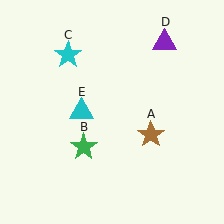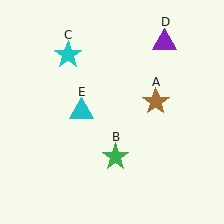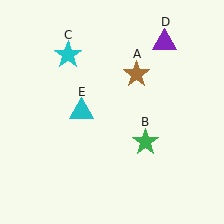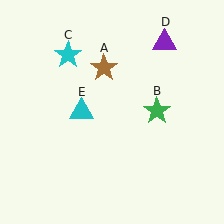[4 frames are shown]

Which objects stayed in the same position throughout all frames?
Cyan star (object C) and purple triangle (object D) and cyan triangle (object E) remained stationary.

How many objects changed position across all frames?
2 objects changed position: brown star (object A), green star (object B).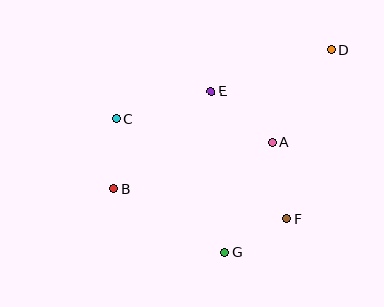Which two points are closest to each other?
Points F and G are closest to each other.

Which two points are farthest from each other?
Points B and D are farthest from each other.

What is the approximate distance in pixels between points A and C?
The distance between A and C is approximately 158 pixels.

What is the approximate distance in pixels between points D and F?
The distance between D and F is approximately 175 pixels.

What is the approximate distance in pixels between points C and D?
The distance between C and D is approximately 226 pixels.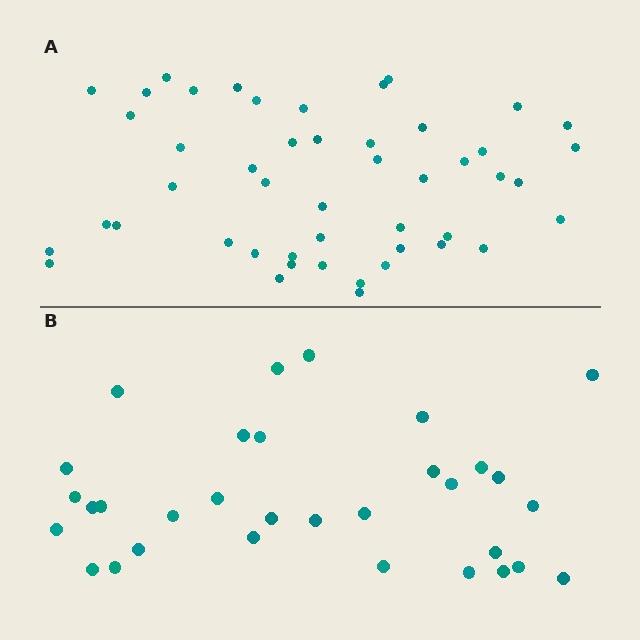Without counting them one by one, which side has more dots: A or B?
Region A (the top region) has more dots.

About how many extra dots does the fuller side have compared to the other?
Region A has approximately 15 more dots than region B.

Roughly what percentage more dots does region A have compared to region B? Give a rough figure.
About 50% more.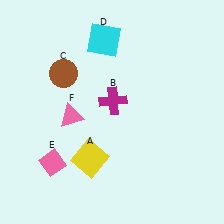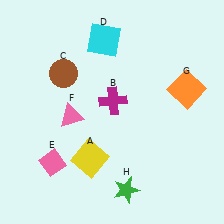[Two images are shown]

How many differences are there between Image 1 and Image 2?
There are 2 differences between the two images.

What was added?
An orange square (G), a green star (H) were added in Image 2.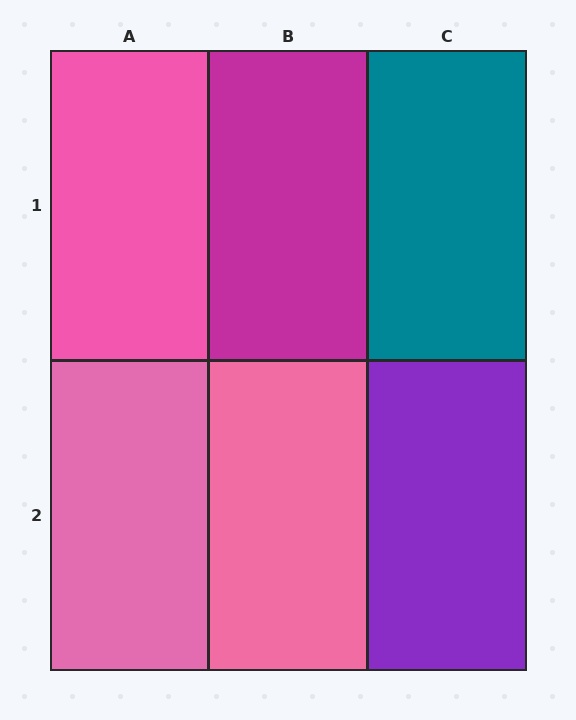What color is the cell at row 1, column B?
Magenta.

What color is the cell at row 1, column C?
Teal.